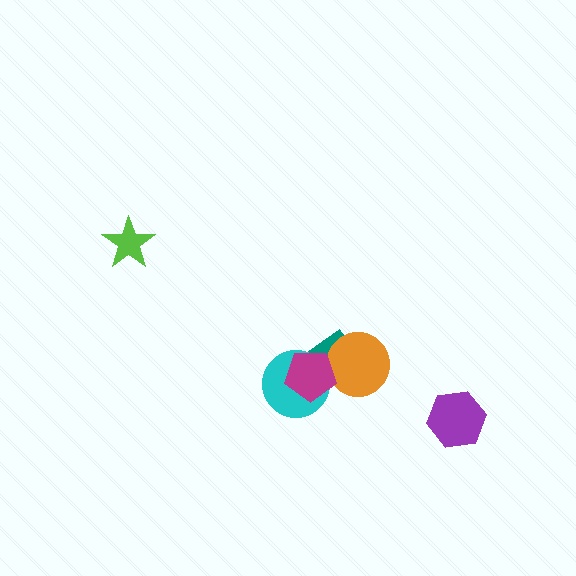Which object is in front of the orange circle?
The magenta pentagon is in front of the orange circle.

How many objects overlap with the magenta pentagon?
3 objects overlap with the magenta pentagon.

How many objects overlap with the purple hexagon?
0 objects overlap with the purple hexagon.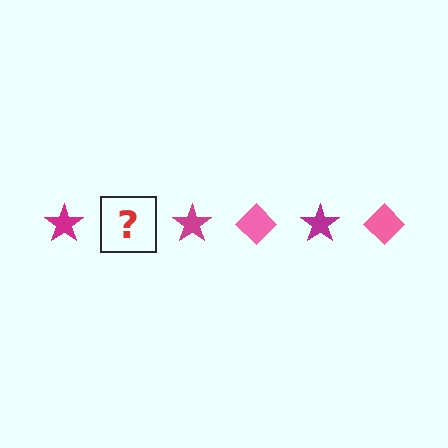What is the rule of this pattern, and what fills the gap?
The rule is that the pattern alternates between magenta star and pink diamond. The gap should be filled with a pink diamond.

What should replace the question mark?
The question mark should be replaced with a pink diamond.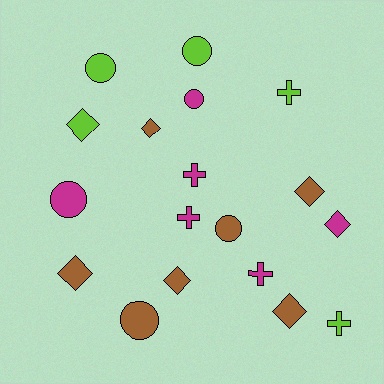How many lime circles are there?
There are 2 lime circles.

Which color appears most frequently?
Brown, with 7 objects.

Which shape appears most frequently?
Diamond, with 7 objects.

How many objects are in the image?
There are 18 objects.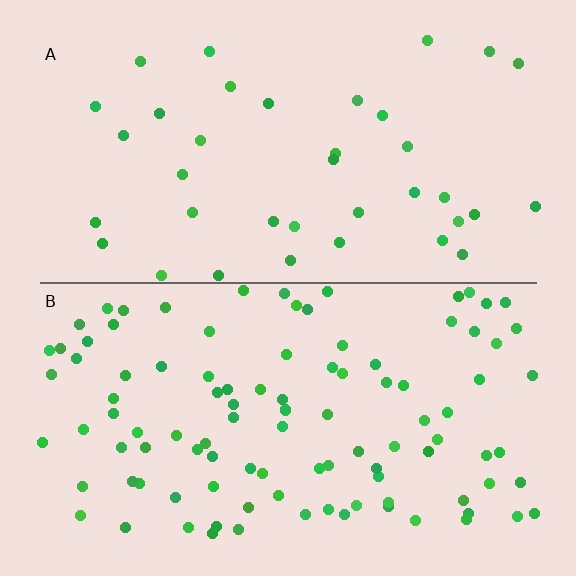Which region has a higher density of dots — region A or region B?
B (the bottom).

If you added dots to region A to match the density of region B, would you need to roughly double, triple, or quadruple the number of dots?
Approximately triple.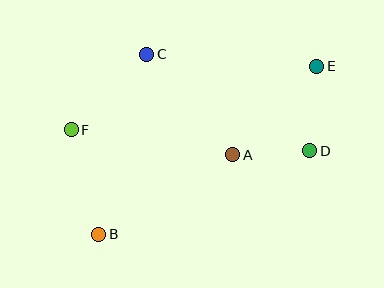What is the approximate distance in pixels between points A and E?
The distance between A and E is approximately 122 pixels.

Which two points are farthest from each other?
Points B and E are farthest from each other.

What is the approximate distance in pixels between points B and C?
The distance between B and C is approximately 186 pixels.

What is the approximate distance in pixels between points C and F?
The distance between C and F is approximately 107 pixels.